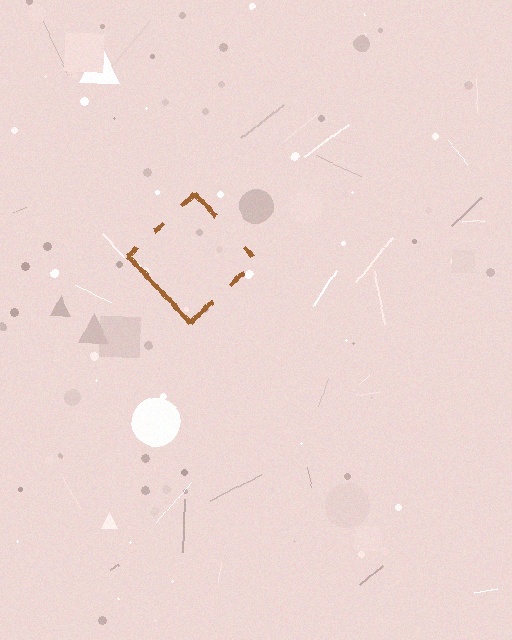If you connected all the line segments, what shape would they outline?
They would outline a diamond.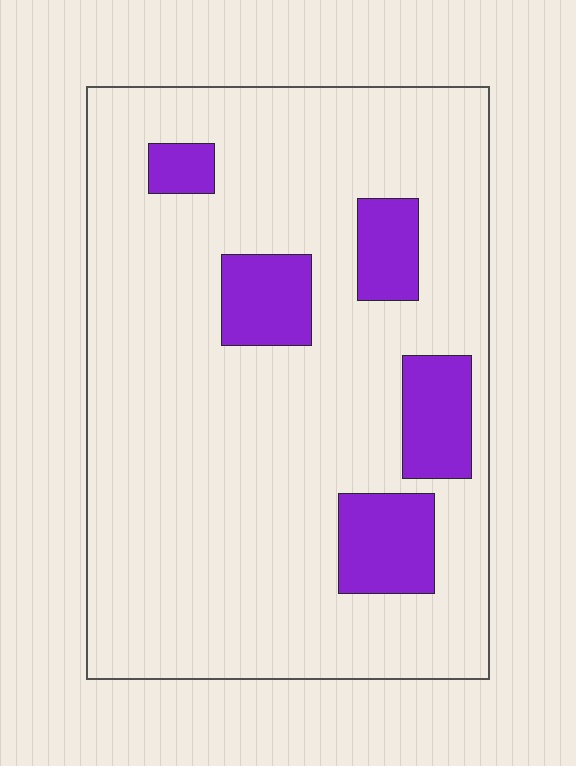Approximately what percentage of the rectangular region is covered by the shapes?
Approximately 15%.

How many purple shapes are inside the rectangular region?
5.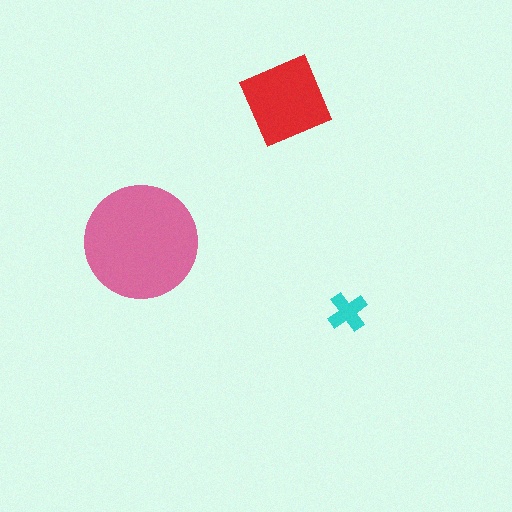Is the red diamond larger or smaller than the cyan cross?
Larger.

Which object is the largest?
The pink circle.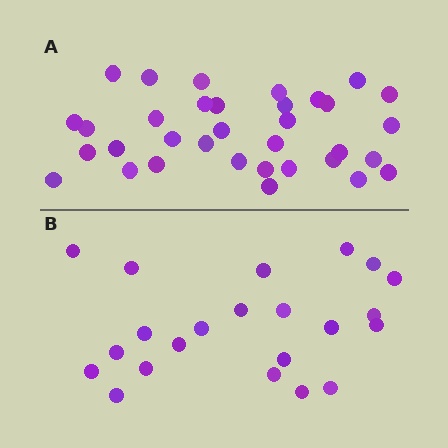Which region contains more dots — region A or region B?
Region A (the top region) has more dots.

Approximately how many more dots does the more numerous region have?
Region A has roughly 12 or so more dots than region B.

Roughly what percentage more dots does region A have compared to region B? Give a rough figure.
About 55% more.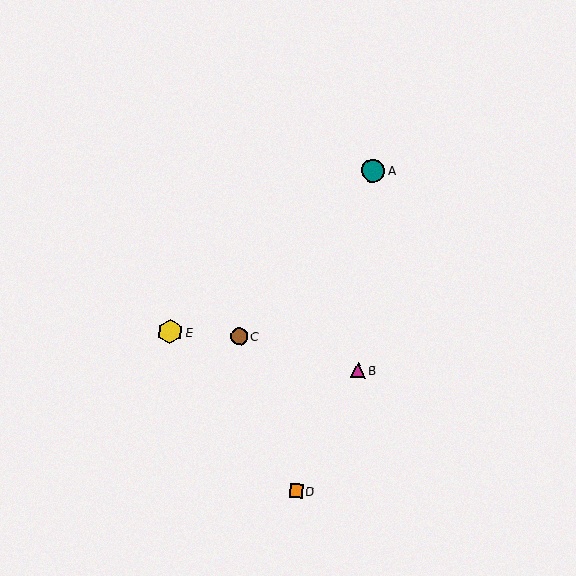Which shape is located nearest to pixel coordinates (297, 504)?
The orange square (labeled D) at (296, 491) is nearest to that location.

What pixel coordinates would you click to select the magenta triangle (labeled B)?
Click at (358, 370) to select the magenta triangle B.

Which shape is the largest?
The yellow hexagon (labeled E) is the largest.